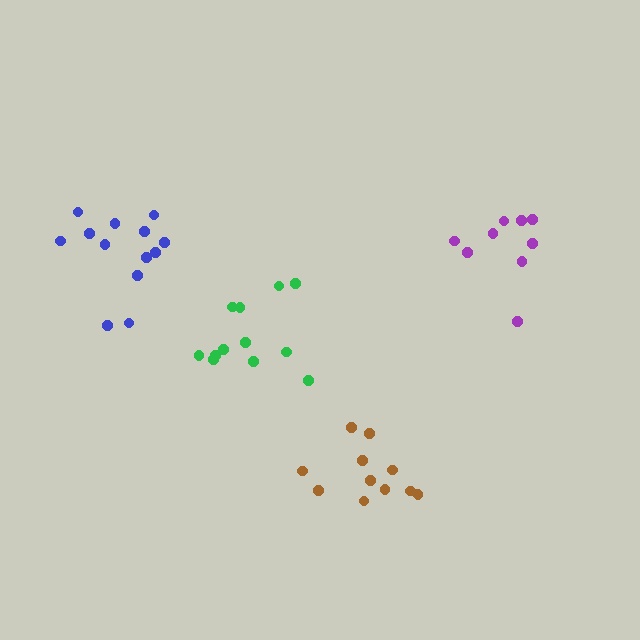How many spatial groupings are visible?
There are 4 spatial groupings.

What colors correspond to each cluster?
The clusters are colored: brown, purple, green, blue.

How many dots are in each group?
Group 1: 11 dots, Group 2: 9 dots, Group 3: 12 dots, Group 4: 13 dots (45 total).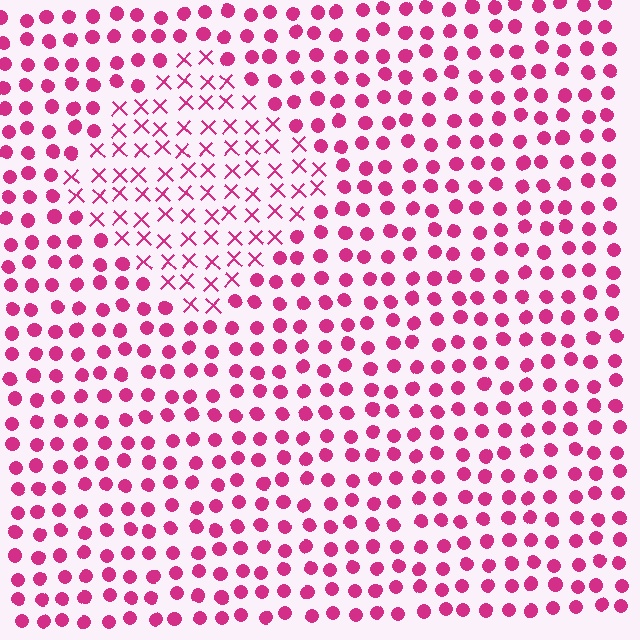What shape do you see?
I see a diamond.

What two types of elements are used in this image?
The image uses X marks inside the diamond region and circles outside it.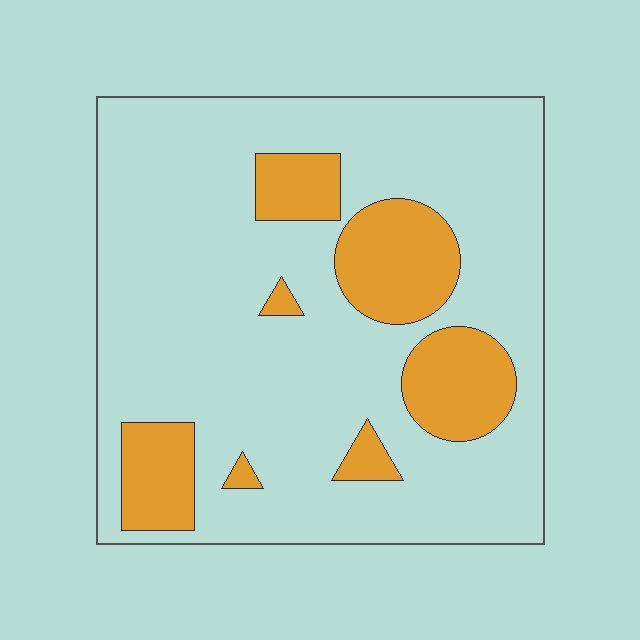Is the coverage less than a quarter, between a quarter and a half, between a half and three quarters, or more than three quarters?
Less than a quarter.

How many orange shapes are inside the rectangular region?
7.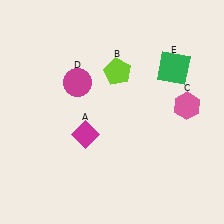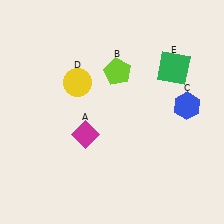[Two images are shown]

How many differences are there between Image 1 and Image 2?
There are 2 differences between the two images.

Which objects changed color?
C changed from pink to blue. D changed from magenta to yellow.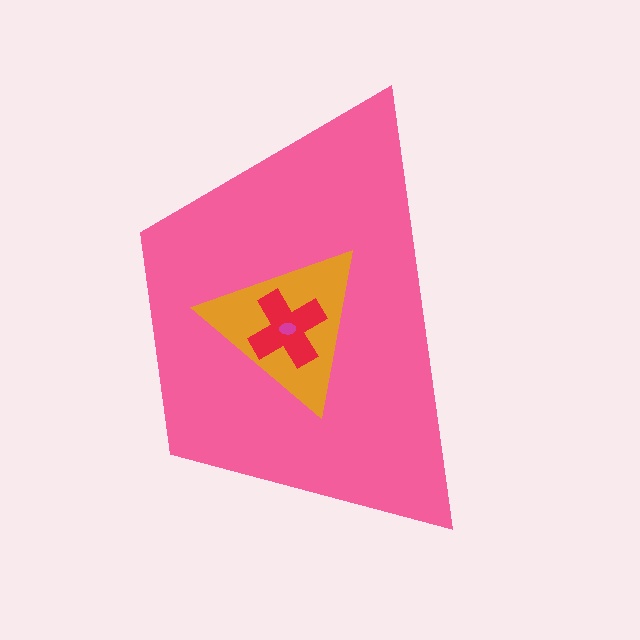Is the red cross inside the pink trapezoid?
Yes.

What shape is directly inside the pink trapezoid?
The orange triangle.